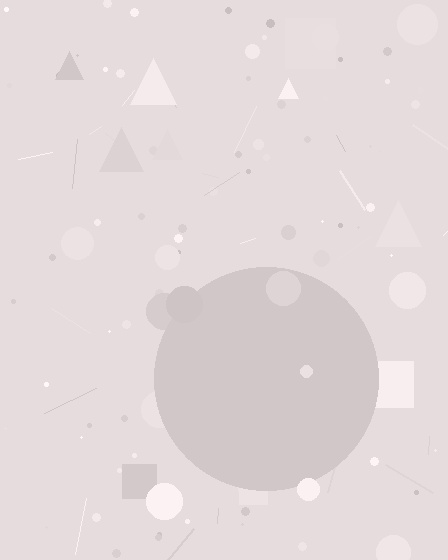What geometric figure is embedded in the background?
A circle is embedded in the background.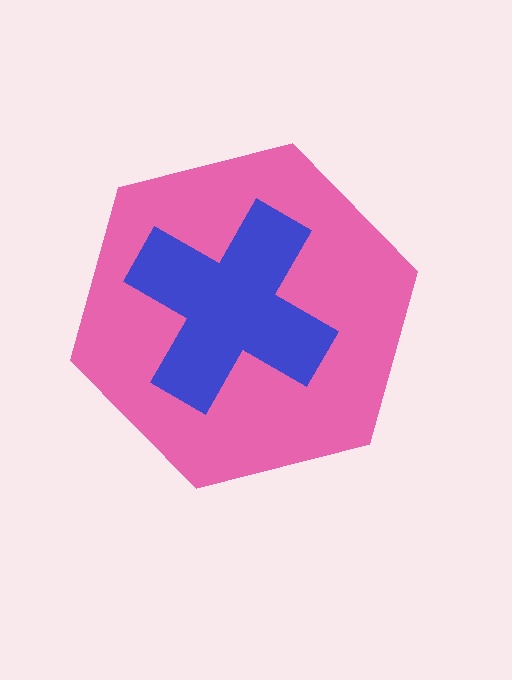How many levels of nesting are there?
2.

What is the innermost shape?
The blue cross.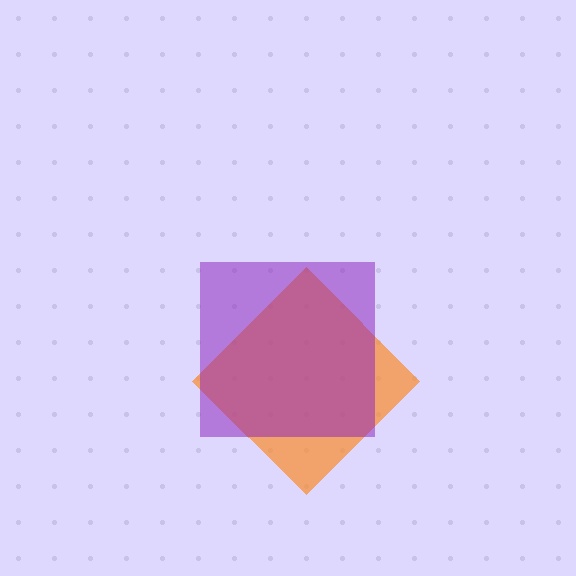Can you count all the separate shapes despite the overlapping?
Yes, there are 2 separate shapes.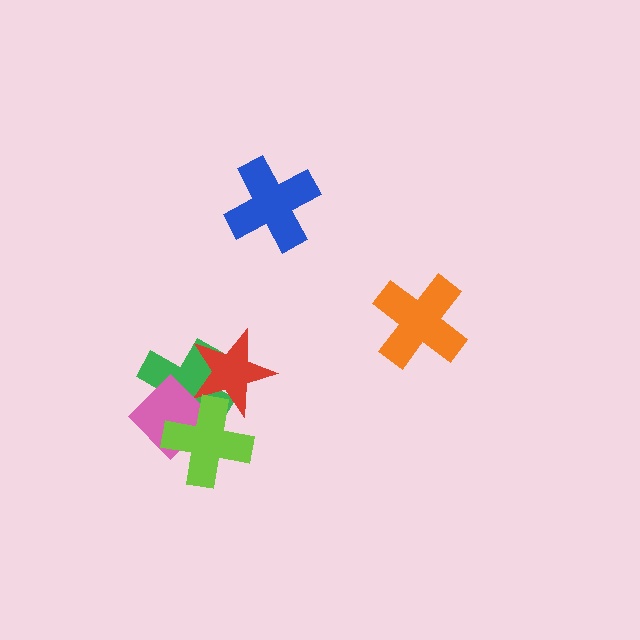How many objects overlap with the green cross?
3 objects overlap with the green cross.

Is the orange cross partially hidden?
No, no other shape covers it.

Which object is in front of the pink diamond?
The lime cross is in front of the pink diamond.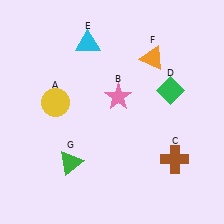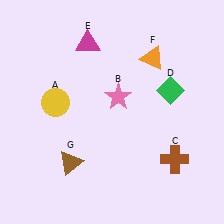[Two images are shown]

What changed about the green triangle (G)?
In Image 1, G is green. In Image 2, it changed to brown.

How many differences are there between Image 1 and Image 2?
There are 2 differences between the two images.